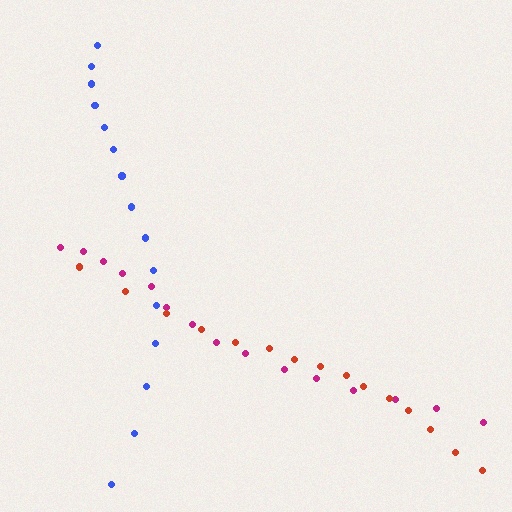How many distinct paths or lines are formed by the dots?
There are 3 distinct paths.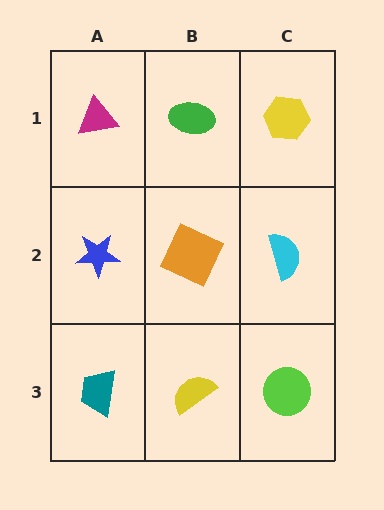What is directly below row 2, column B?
A yellow semicircle.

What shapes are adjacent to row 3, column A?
A blue star (row 2, column A), a yellow semicircle (row 3, column B).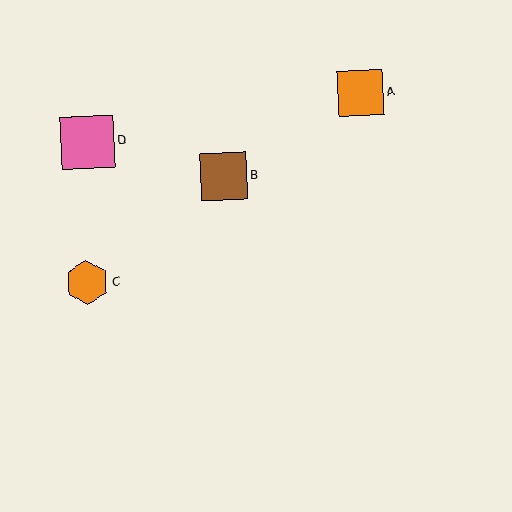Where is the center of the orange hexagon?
The center of the orange hexagon is at (87, 283).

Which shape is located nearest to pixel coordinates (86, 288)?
The orange hexagon (labeled C) at (87, 283) is nearest to that location.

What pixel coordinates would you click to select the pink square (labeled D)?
Click at (88, 142) to select the pink square D.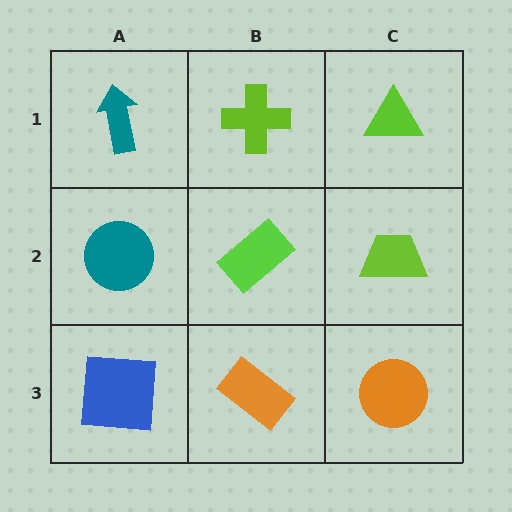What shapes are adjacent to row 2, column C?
A lime triangle (row 1, column C), an orange circle (row 3, column C), a lime rectangle (row 2, column B).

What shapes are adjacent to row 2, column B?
A lime cross (row 1, column B), an orange rectangle (row 3, column B), a teal circle (row 2, column A), a lime trapezoid (row 2, column C).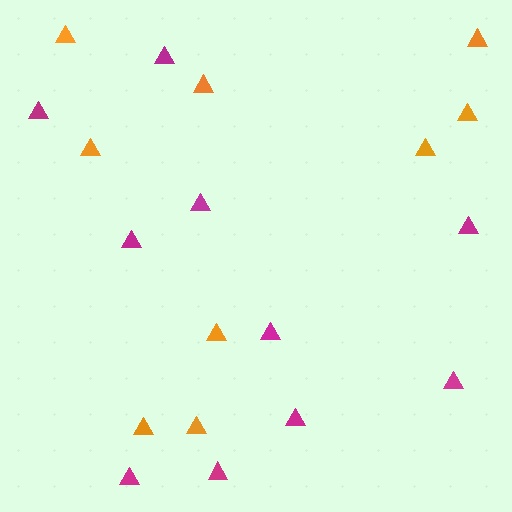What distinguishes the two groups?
There are 2 groups: one group of magenta triangles (10) and one group of orange triangles (9).